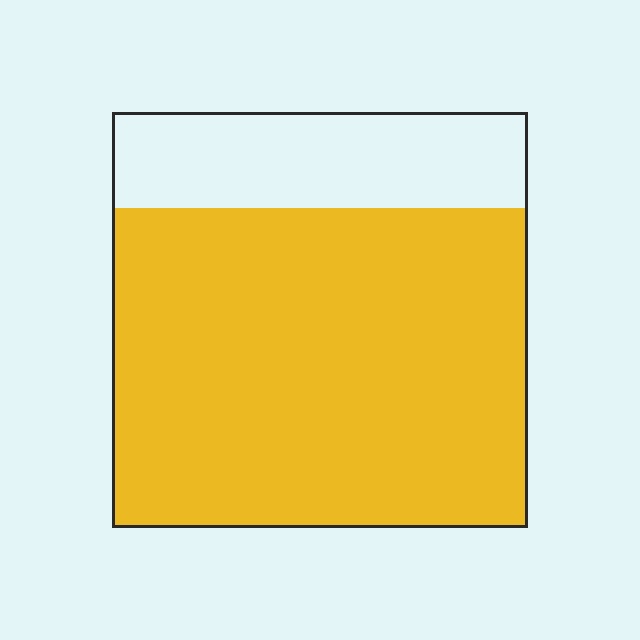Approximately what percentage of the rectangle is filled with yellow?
Approximately 75%.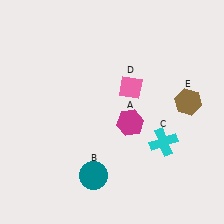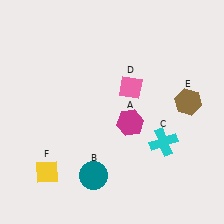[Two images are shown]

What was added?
A yellow diamond (F) was added in Image 2.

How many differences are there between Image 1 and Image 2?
There is 1 difference between the two images.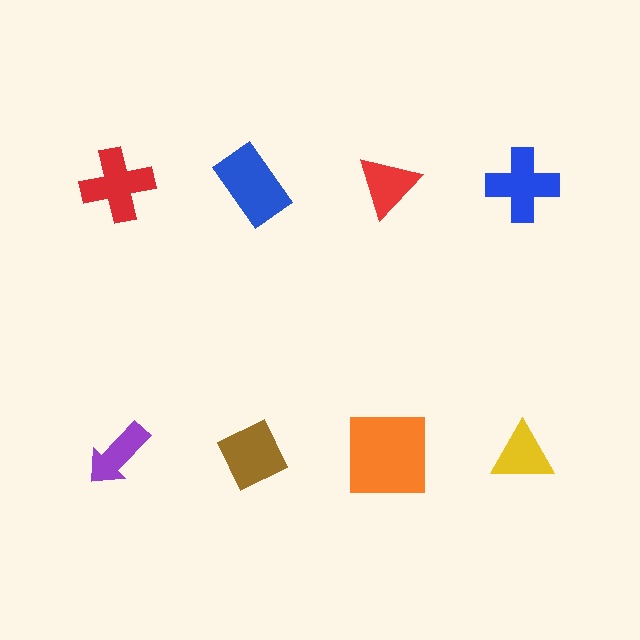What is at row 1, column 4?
A blue cross.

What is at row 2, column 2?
A brown diamond.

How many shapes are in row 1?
4 shapes.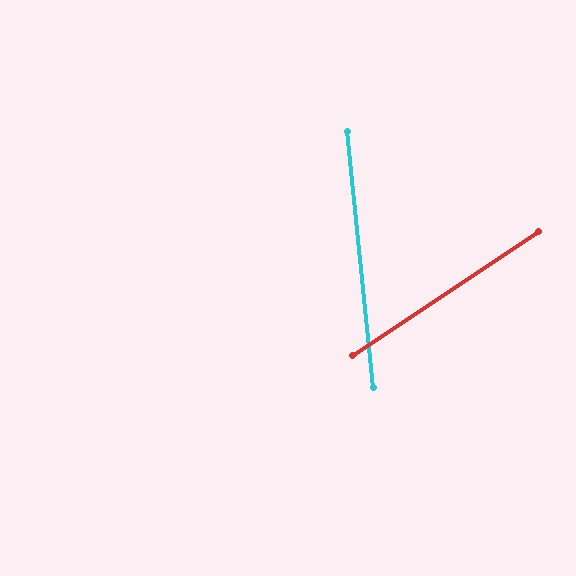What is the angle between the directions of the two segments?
Approximately 62 degrees.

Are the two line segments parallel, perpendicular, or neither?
Neither parallel nor perpendicular — they differ by about 62°.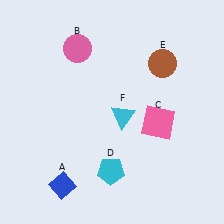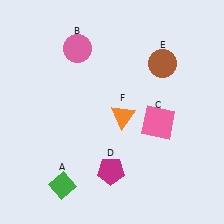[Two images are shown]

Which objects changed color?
A changed from blue to green. D changed from cyan to magenta. F changed from cyan to orange.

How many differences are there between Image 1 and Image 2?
There are 3 differences between the two images.